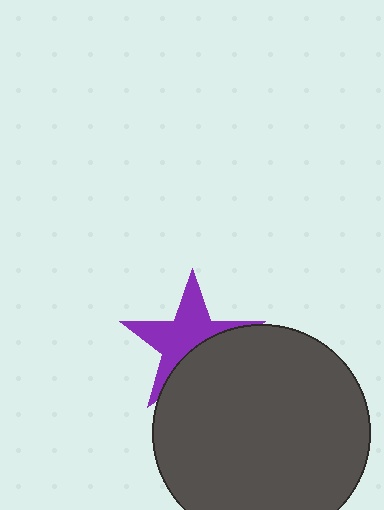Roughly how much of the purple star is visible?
About half of it is visible (roughly 58%).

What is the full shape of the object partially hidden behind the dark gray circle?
The partially hidden object is a purple star.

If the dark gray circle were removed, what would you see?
You would see the complete purple star.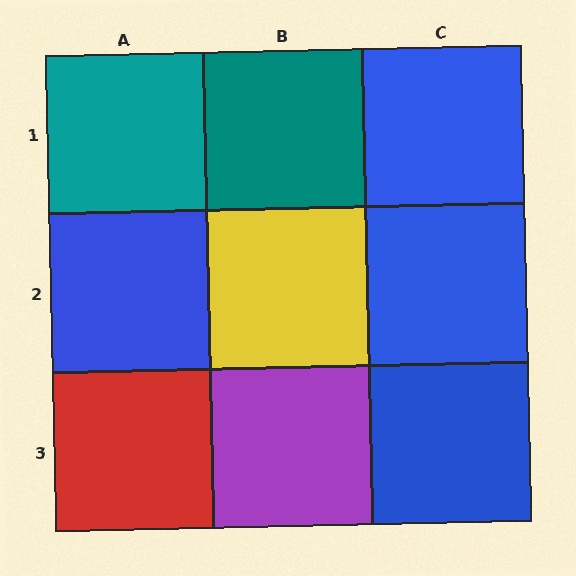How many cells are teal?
2 cells are teal.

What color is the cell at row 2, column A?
Blue.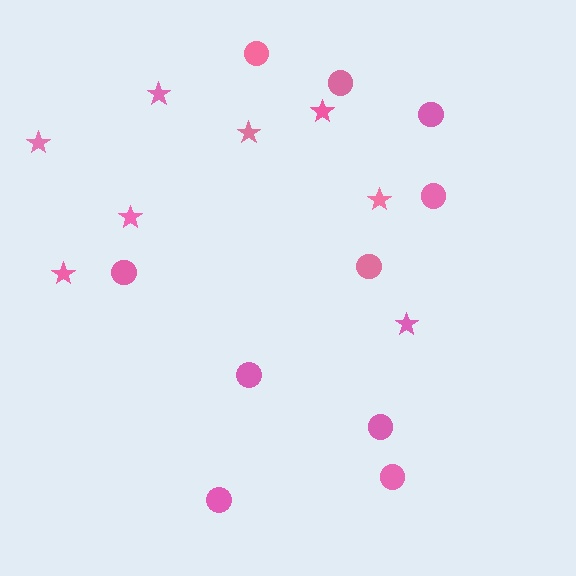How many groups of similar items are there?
There are 2 groups: one group of stars (8) and one group of circles (10).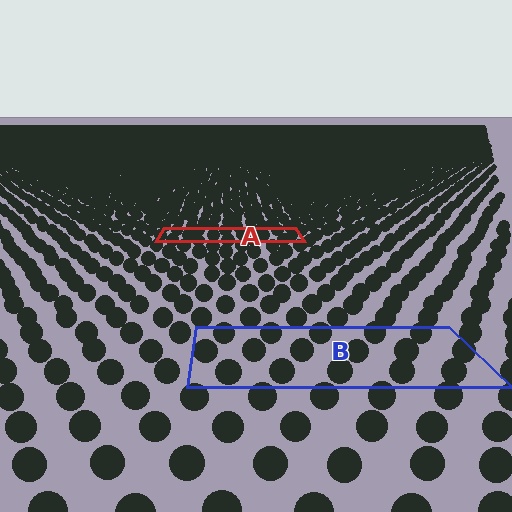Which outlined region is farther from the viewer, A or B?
Region A is farther from the viewer — the texture elements inside it appear smaller and more densely packed.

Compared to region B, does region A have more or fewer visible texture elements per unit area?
Region A has more texture elements per unit area — they are packed more densely because it is farther away.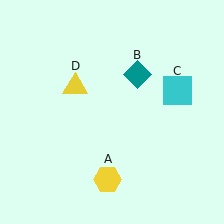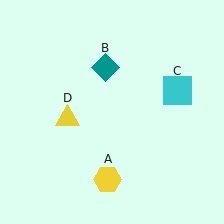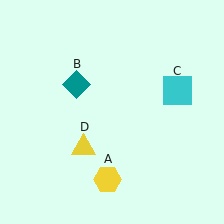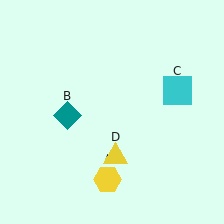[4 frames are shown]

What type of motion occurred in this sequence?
The teal diamond (object B), yellow triangle (object D) rotated counterclockwise around the center of the scene.